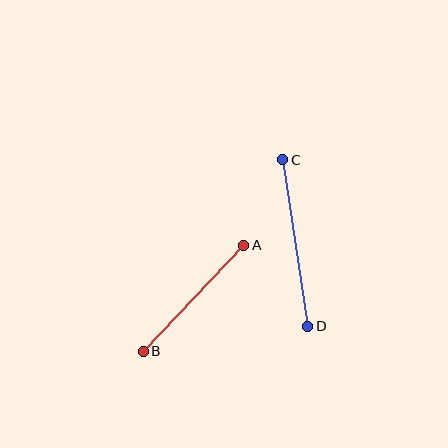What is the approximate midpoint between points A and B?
The midpoint is at approximately (194, 298) pixels.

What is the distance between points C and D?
The distance is approximately 168 pixels.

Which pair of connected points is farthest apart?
Points C and D are farthest apart.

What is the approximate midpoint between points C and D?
The midpoint is at approximately (295, 243) pixels.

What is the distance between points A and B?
The distance is approximately 146 pixels.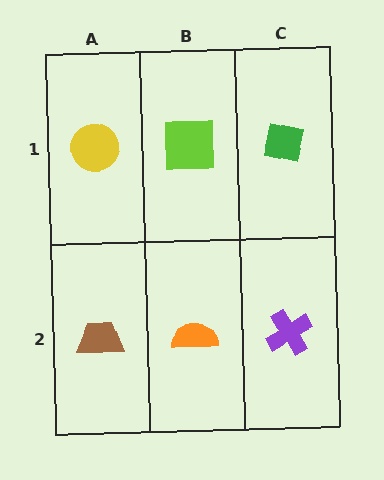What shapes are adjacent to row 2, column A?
A yellow circle (row 1, column A), an orange semicircle (row 2, column B).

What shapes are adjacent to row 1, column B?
An orange semicircle (row 2, column B), a yellow circle (row 1, column A), a green square (row 1, column C).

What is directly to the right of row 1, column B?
A green square.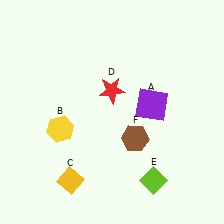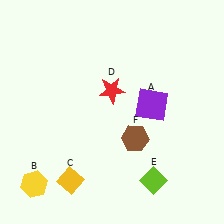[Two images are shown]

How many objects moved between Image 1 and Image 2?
1 object moved between the two images.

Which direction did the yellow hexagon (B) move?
The yellow hexagon (B) moved down.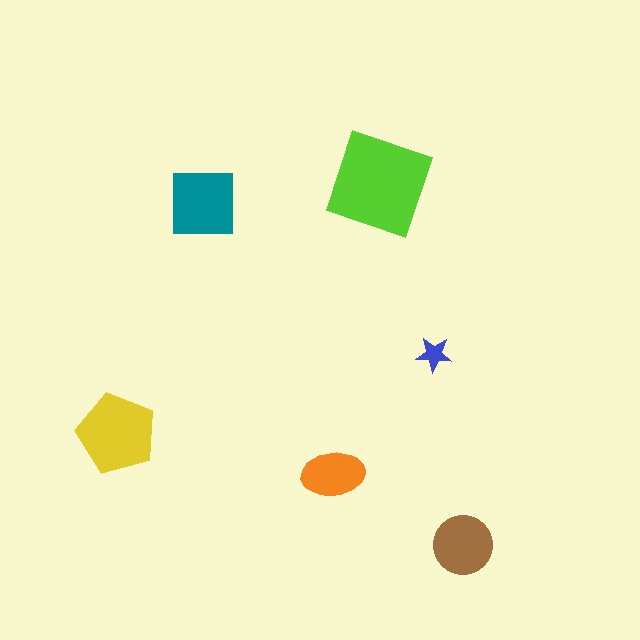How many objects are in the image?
There are 6 objects in the image.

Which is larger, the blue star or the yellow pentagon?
The yellow pentagon.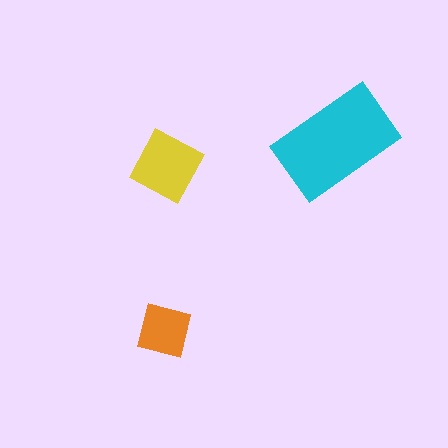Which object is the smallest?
The orange square.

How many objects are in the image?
There are 3 objects in the image.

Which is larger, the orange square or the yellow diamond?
The yellow diamond.